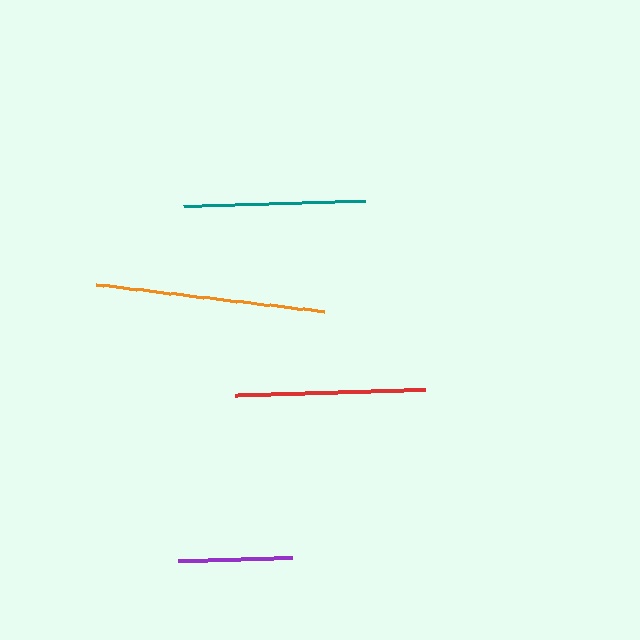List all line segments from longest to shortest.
From longest to shortest: orange, red, teal, purple.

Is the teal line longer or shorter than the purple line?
The teal line is longer than the purple line.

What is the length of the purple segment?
The purple segment is approximately 113 pixels long.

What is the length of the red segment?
The red segment is approximately 191 pixels long.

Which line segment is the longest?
The orange line is the longest at approximately 229 pixels.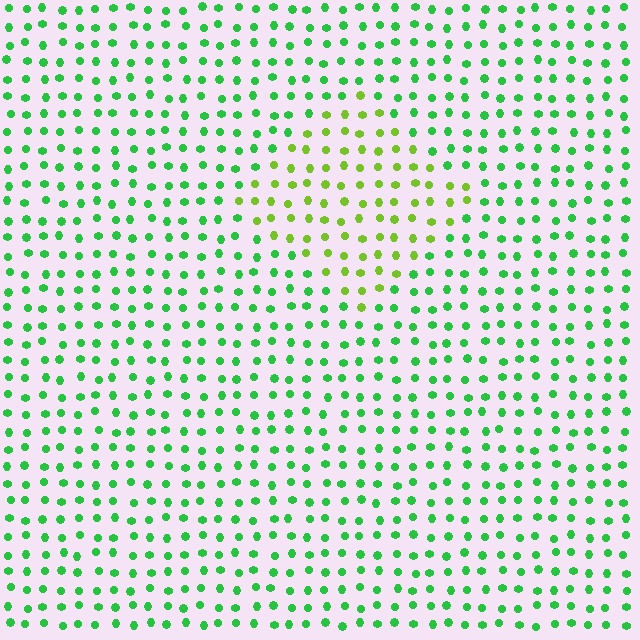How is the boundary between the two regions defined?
The boundary is defined purely by a slight shift in hue (about 39 degrees). Spacing, size, and orientation are identical on both sides.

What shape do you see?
I see a diamond.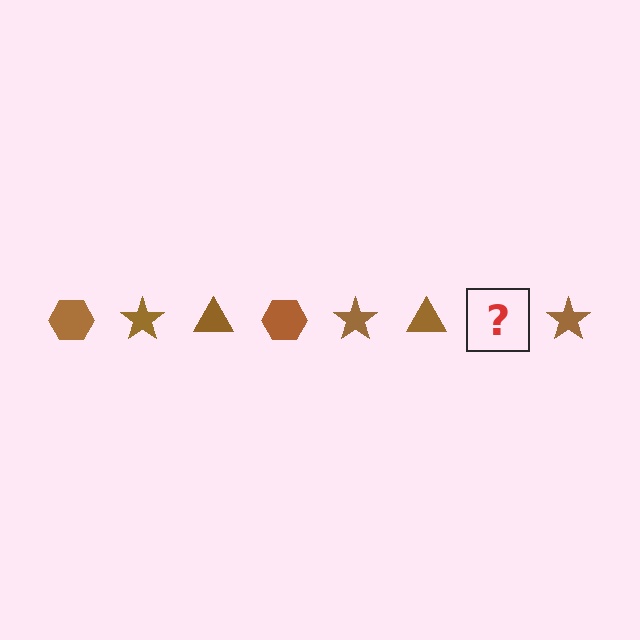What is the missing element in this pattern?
The missing element is a brown hexagon.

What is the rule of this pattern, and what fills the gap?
The rule is that the pattern cycles through hexagon, star, triangle shapes in brown. The gap should be filled with a brown hexagon.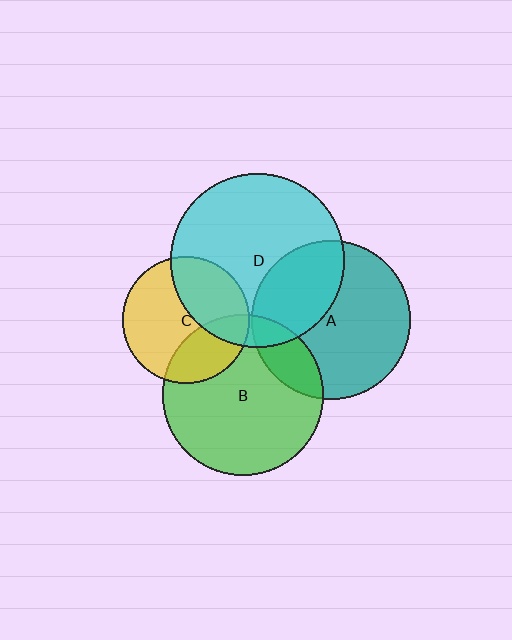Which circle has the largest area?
Circle D (cyan).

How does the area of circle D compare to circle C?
Approximately 1.9 times.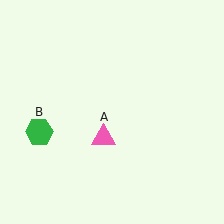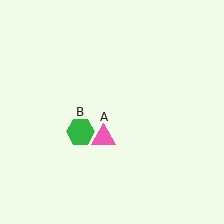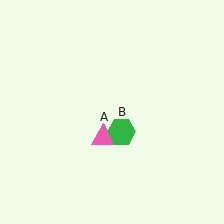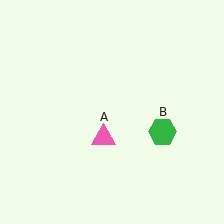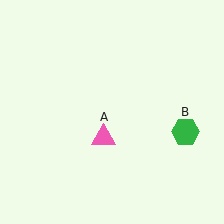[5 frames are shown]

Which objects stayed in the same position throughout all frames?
Pink triangle (object A) remained stationary.